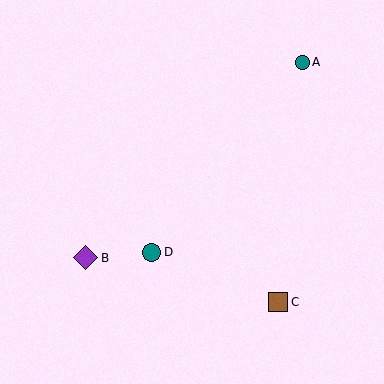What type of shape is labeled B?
Shape B is a purple diamond.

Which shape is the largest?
The purple diamond (labeled B) is the largest.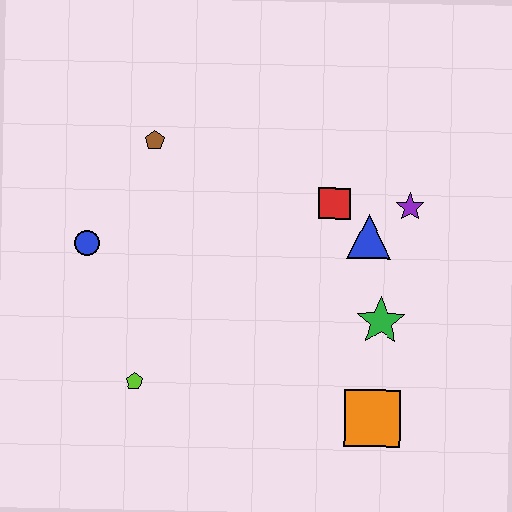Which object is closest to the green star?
The blue triangle is closest to the green star.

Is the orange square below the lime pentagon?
Yes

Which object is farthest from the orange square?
The brown pentagon is farthest from the orange square.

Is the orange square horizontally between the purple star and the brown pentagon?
Yes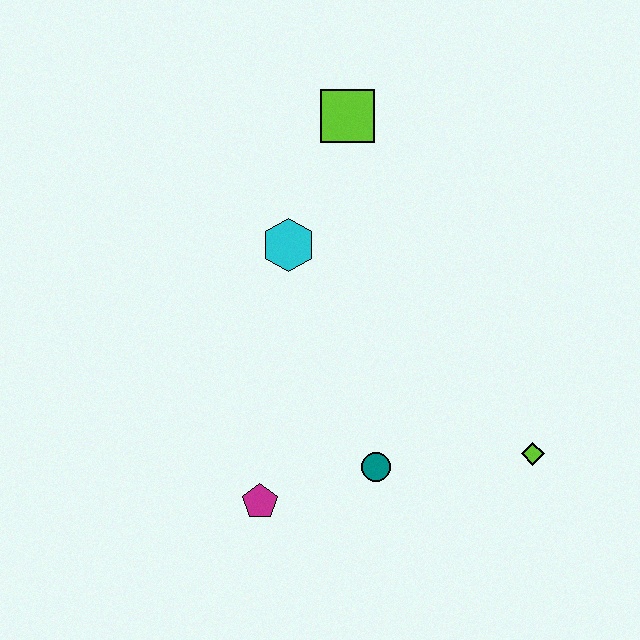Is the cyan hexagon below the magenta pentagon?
No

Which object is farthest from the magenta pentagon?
The lime square is farthest from the magenta pentagon.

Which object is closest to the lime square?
The cyan hexagon is closest to the lime square.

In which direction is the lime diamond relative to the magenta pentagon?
The lime diamond is to the right of the magenta pentagon.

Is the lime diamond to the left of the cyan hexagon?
No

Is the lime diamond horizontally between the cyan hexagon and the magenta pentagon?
No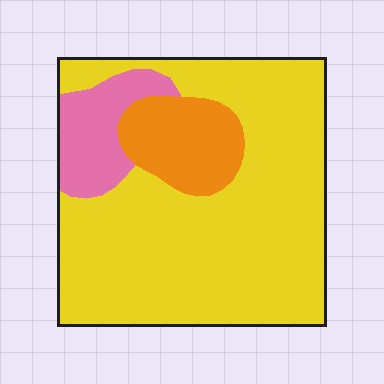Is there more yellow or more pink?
Yellow.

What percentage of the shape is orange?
Orange takes up about one eighth (1/8) of the shape.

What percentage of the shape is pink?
Pink covers around 10% of the shape.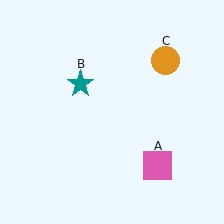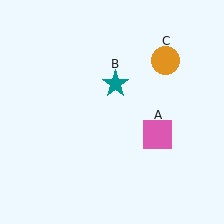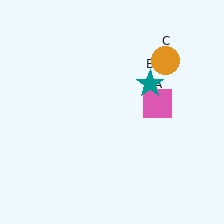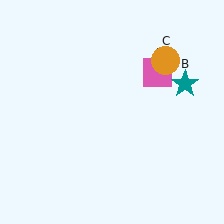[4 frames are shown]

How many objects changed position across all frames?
2 objects changed position: pink square (object A), teal star (object B).